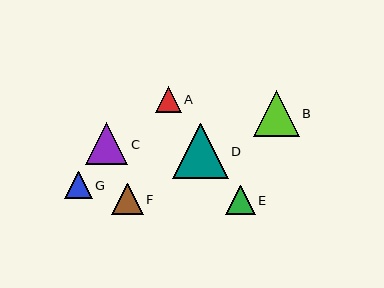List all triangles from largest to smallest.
From largest to smallest: D, B, C, F, E, G, A.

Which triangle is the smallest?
Triangle A is the smallest with a size of approximately 25 pixels.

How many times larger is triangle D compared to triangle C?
Triangle D is approximately 1.3 times the size of triangle C.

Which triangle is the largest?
Triangle D is the largest with a size of approximately 55 pixels.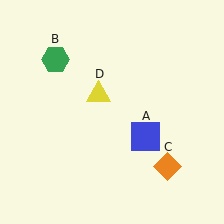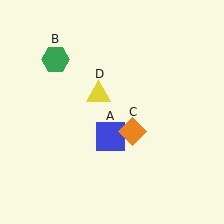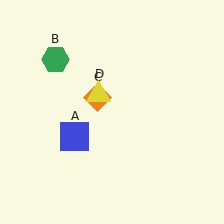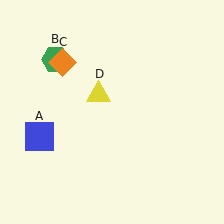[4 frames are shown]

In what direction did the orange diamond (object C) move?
The orange diamond (object C) moved up and to the left.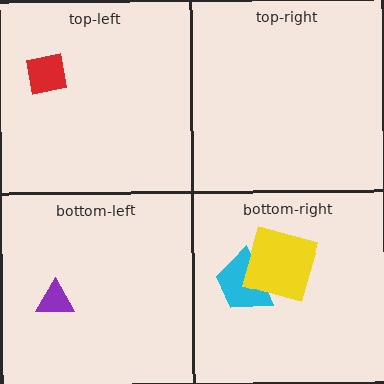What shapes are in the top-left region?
The red square.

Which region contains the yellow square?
The bottom-right region.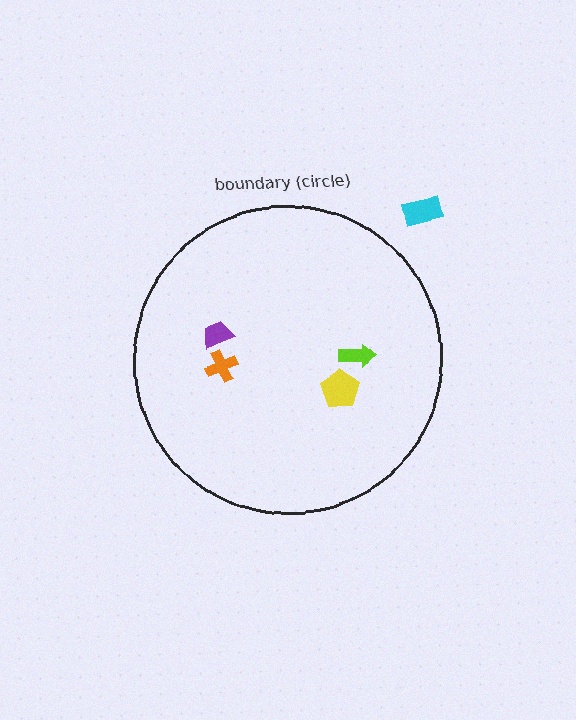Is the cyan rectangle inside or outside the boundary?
Outside.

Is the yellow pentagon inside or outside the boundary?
Inside.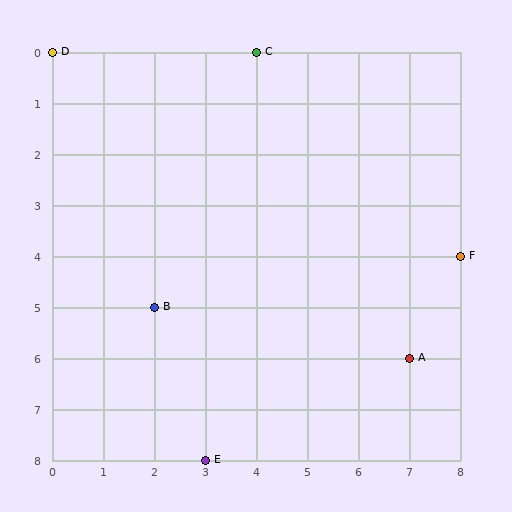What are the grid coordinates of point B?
Point B is at grid coordinates (2, 5).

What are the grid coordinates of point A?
Point A is at grid coordinates (7, 6).